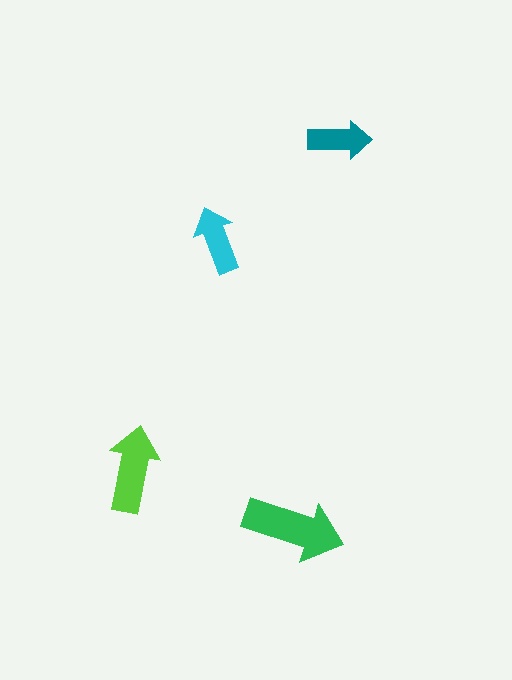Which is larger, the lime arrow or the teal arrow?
The lime one.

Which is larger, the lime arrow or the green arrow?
The green one.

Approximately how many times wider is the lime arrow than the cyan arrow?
About 1.5 times wider.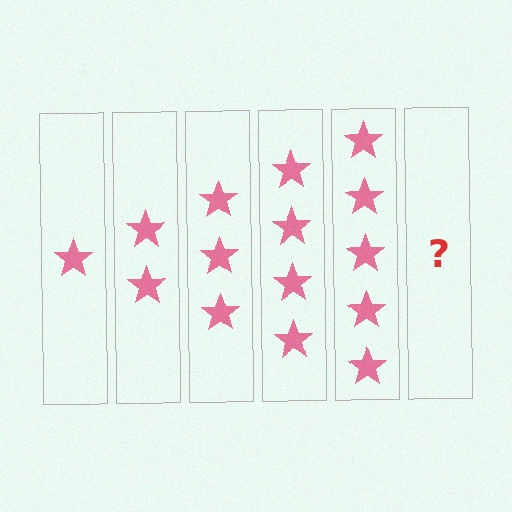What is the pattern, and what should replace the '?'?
The pattern is that each step adds one more star. The '?' should be 6 stars.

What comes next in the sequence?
The next element should be 6 stars.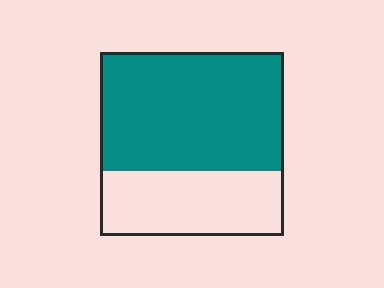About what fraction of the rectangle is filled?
About two thirds (2/3).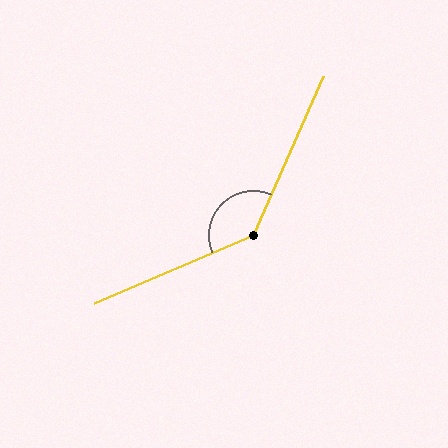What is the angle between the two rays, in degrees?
Approximately 137 degrees.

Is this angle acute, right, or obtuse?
It is obtuse.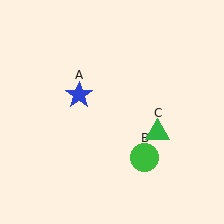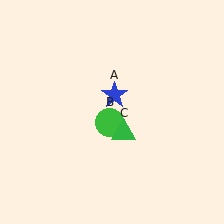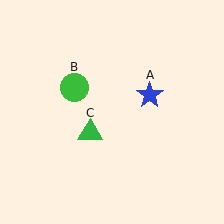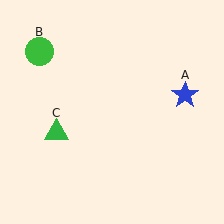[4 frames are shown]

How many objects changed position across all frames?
3 objects changed position: blue star (object A), green circle (object B), green triangle (object C).